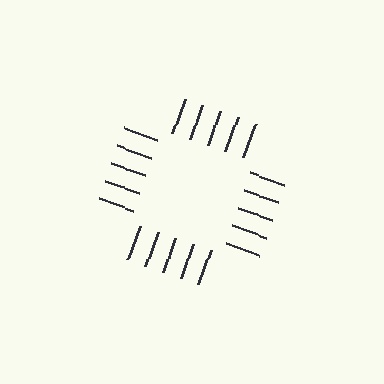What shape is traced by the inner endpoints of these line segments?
An illusory square — the line segments terminate on its edges but no continuous stroke is drawn.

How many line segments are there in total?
20 — 5 along each of the 4 edges.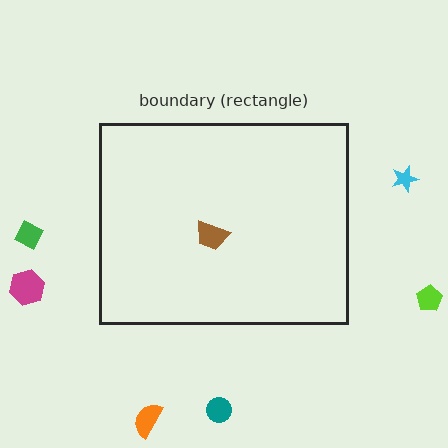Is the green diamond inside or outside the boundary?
Outside.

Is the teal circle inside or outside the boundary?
Outside.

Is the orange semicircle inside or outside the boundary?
Outside.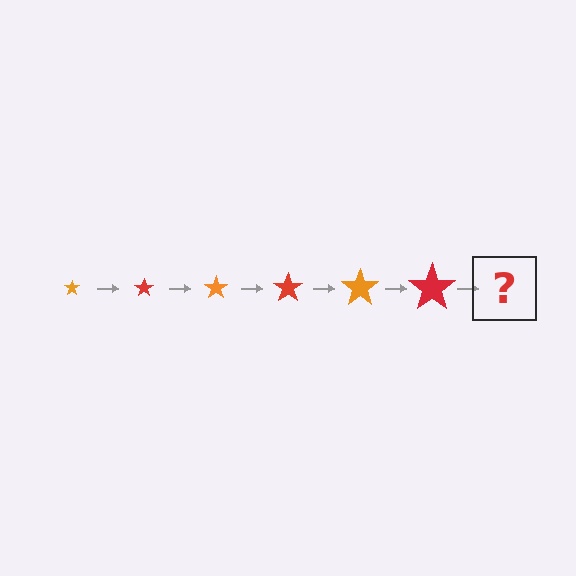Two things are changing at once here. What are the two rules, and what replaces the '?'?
The two rules are that the star grows larger each step and the color cycles through orange and red. The '?' should be an orange star, larger than the previous one.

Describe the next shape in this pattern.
It should be an orange star, larger than the previous one.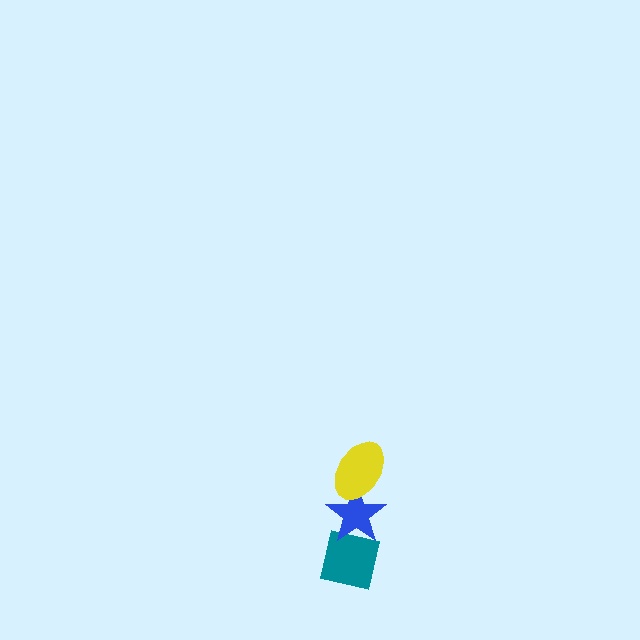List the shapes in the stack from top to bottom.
From top to bottom: the yellow ellipse, the blue star, the teal square.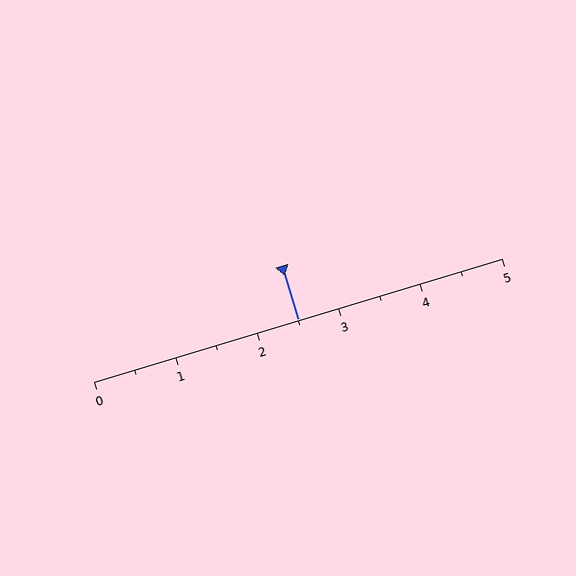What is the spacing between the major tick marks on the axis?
The major ticks are spaced 1 apart.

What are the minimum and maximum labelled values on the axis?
The axis runs from 0 to 5.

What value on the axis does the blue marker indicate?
The marker indicates approximately 2.5.